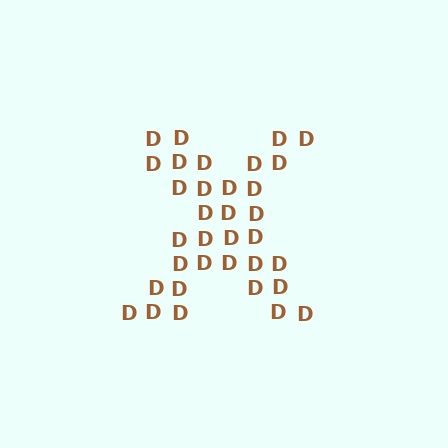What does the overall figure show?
The overall figure shows the letter X.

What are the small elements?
The small elements are letter D's.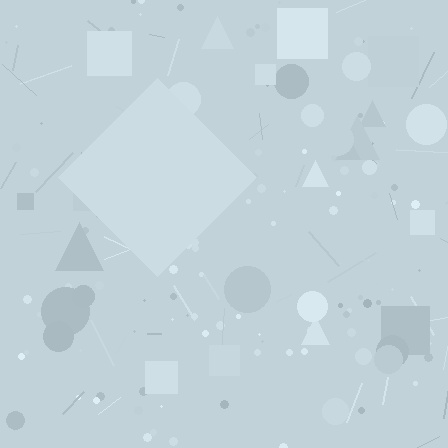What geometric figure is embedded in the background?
A diamond is embedded in the background.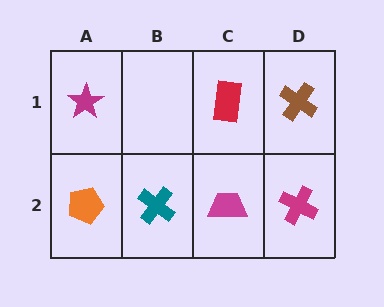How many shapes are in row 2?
4 shapes.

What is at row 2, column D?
A magenta cross.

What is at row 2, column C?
A magenta trapezoid.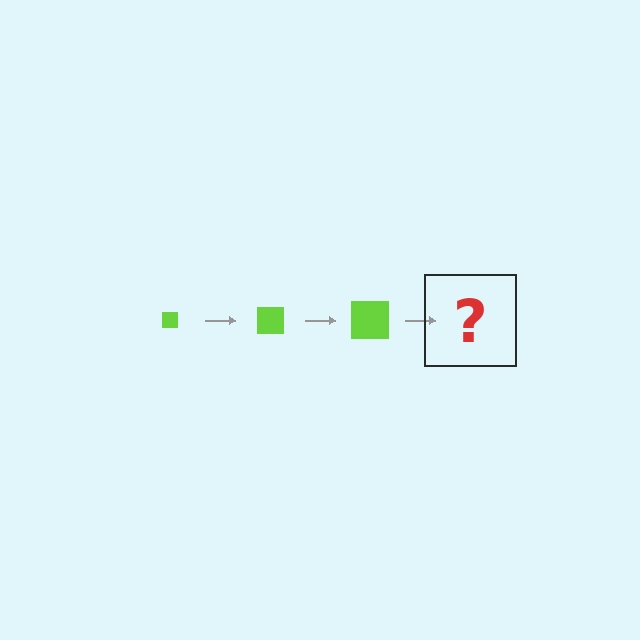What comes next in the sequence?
The next element should be a lime square, larger than the previous one.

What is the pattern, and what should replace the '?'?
The pattern is that the square gets progressively larger each step. The '?' should be a lime square, larger than the previous one.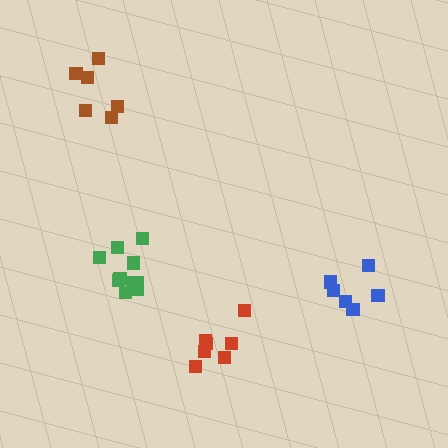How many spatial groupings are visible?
There are 4 spatial groupings.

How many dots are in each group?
Group 1: 10 dots, Group 2: 6 dots, Group 3: 7 dots, Group 4: 6 dots (29 total).